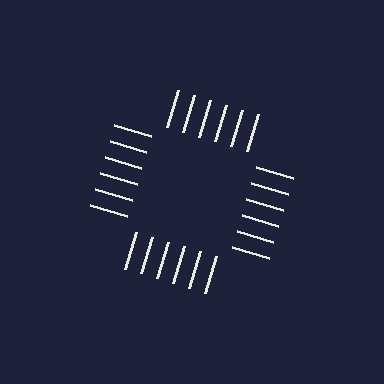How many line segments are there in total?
24 — 6 along each of the 4 edges.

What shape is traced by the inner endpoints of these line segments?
An illusory square — the line segments terminate on its edges but no continuous stroke is drawn.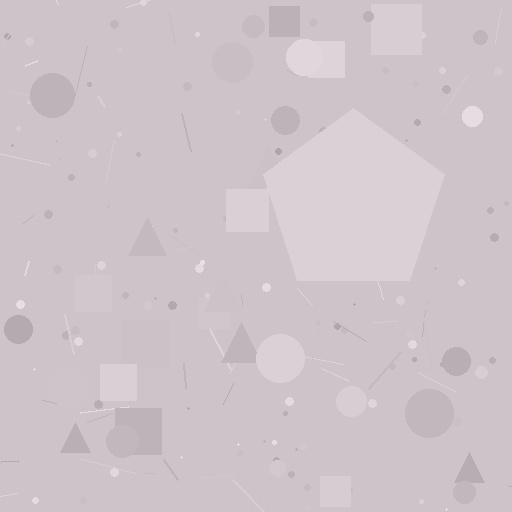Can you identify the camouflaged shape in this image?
The camouflaged shape is a pentagon.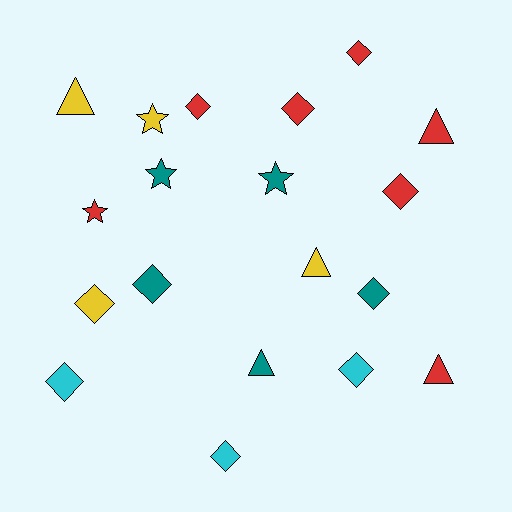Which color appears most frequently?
Red, with 7 objects.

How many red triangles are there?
There are 2 red triangles.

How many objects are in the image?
There are 19 objects.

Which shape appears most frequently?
Diamond, with 10 objects.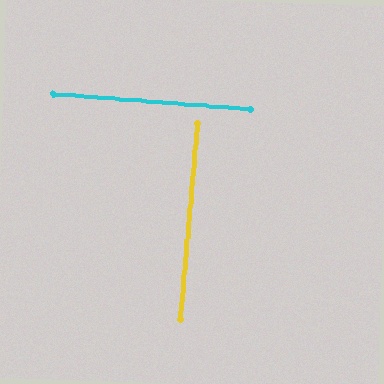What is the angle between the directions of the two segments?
Approximately 89 degrees.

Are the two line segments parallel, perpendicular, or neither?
Perpendicular — they meet at approximately 89°.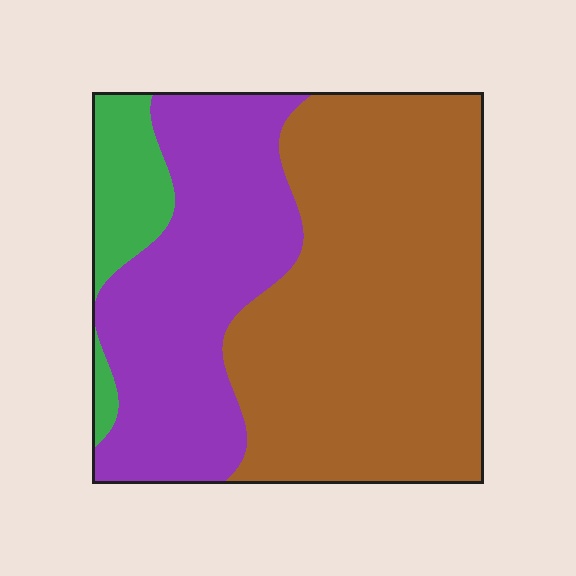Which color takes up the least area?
Green, at roughly 10%.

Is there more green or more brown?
Brown.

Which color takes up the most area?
Brown, at roughly 55%.